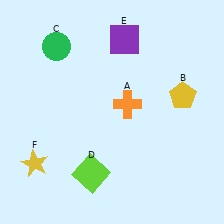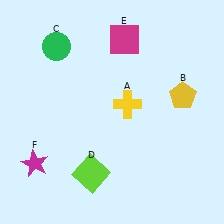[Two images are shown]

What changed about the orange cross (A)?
In Image 1, A is orange. In Image 2, it changed to yellow.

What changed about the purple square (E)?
In Image 1, E is purple. In Image 2, it changed to magenta.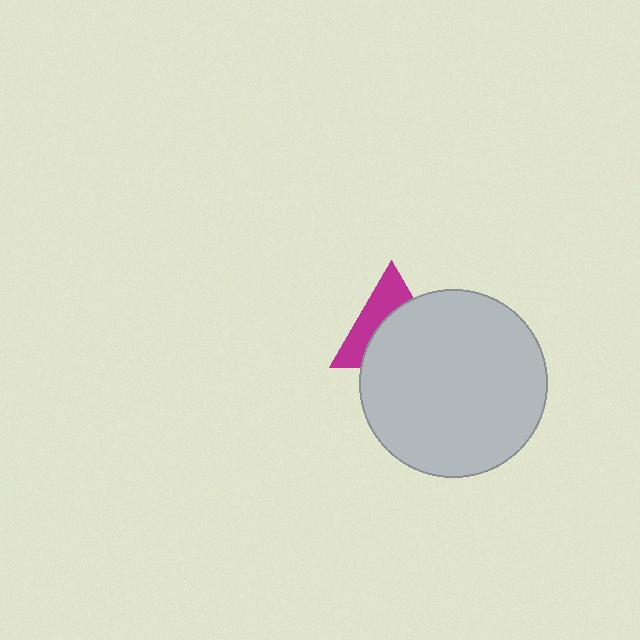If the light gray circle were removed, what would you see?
You would see the complete magenta triangle.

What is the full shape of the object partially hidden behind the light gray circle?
The partially hidden object is a magenta triangle.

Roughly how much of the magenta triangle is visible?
A small part of it is visible (roughly 42%).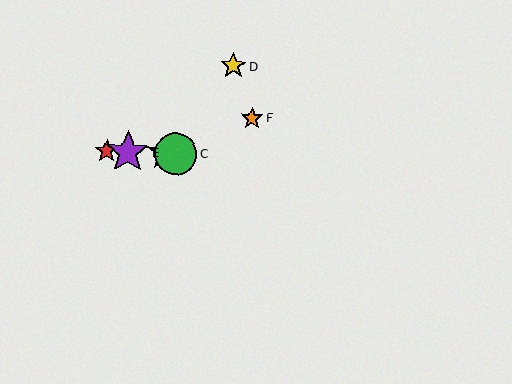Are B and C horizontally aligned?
Yes, both are at y≈153.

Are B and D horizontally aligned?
No, B is at y≈153 and D is at y≈66.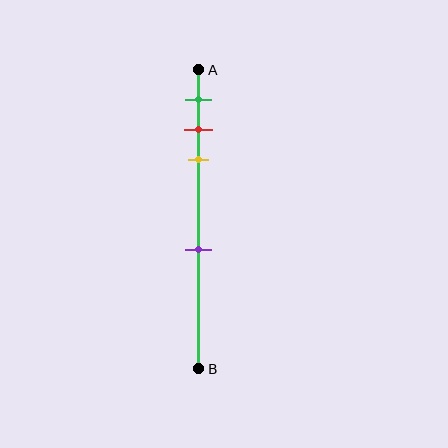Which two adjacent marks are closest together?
The red and yellow marks are the closest adjacent pair.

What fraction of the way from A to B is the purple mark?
The purple mark is approximately 60% (0.6) of the way from A to B.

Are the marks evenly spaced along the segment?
No, the marks are not evenly spaced.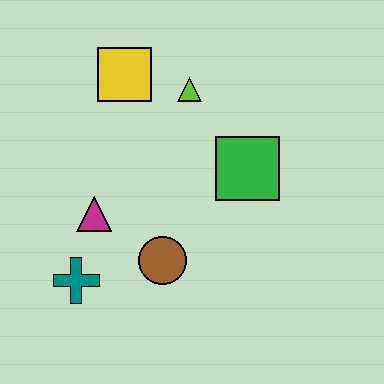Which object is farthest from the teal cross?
The lime triangle is farthest from the teal cross.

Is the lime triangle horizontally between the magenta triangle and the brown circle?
No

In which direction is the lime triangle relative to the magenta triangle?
The lime triangle is above the magenta triangle.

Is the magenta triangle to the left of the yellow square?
Yes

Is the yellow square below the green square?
No